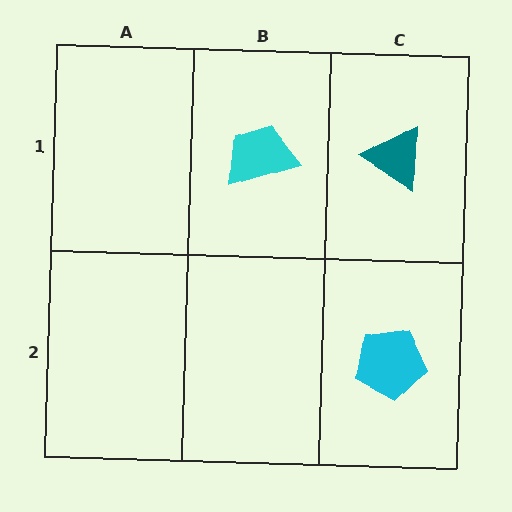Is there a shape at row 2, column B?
No, that cell is empty.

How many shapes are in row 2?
1 shape.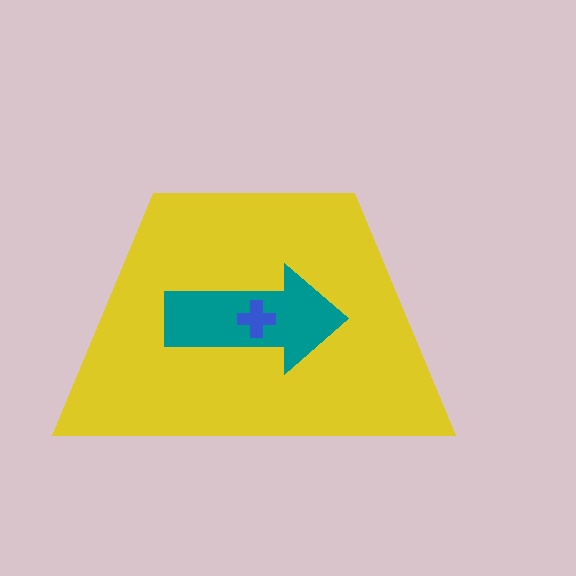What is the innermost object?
The blue cross.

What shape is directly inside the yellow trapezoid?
The teal arrow.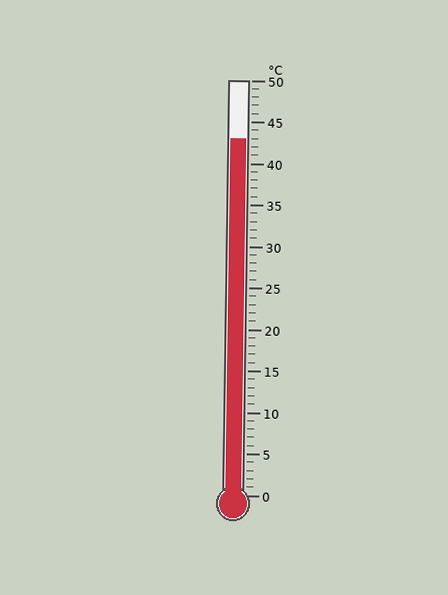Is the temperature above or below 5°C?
The temperature is above 5°C.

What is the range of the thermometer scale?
The thermometer scale ranges from 0°C to 50°C.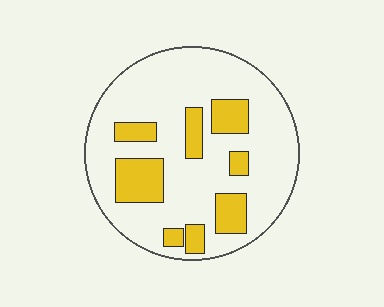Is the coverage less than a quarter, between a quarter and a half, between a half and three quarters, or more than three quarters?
Less than a quarter.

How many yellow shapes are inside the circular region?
8.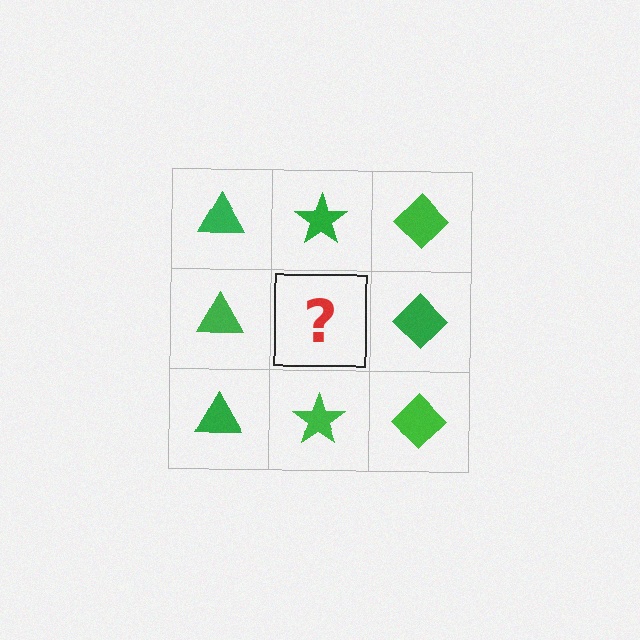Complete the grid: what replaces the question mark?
The question mark should be replaced with a green star.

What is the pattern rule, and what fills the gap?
The rule is that each column has a consistent shape. The gap should be filled with a green star.